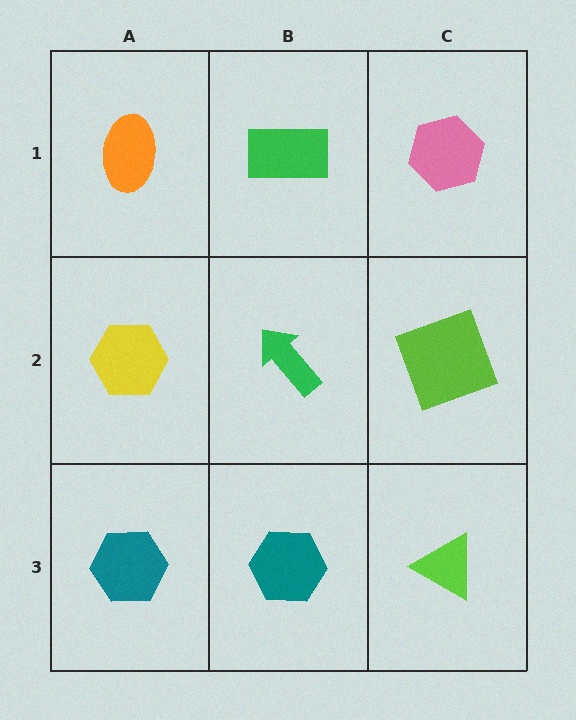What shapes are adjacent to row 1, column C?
A lime square (row 2, column C), a green rectangle (row 1, column B).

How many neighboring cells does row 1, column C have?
2.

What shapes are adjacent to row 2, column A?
An orange ellipse (row 1, column A), a teal hexagon (row 3, column A), a green arrow (row 2, column B).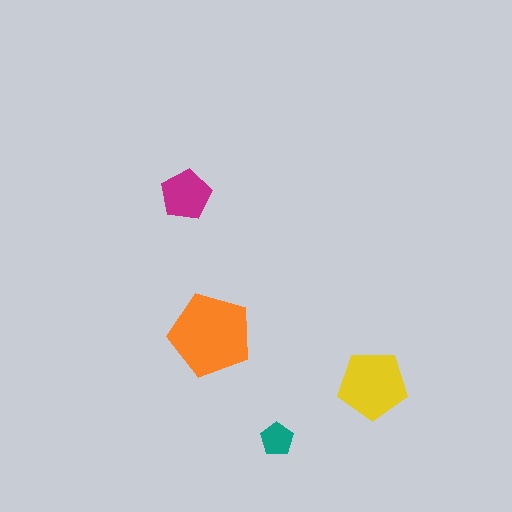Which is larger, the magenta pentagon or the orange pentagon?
The orange one.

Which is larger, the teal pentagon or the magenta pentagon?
The magenta one.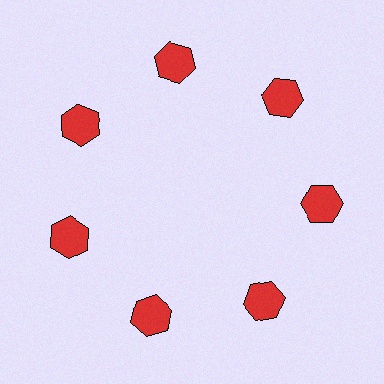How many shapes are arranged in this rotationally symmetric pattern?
There are 7 shapes, arranged in 7 groups of 1.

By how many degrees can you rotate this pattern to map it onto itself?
The pattern maps onto itself every 51 degrees of rotation.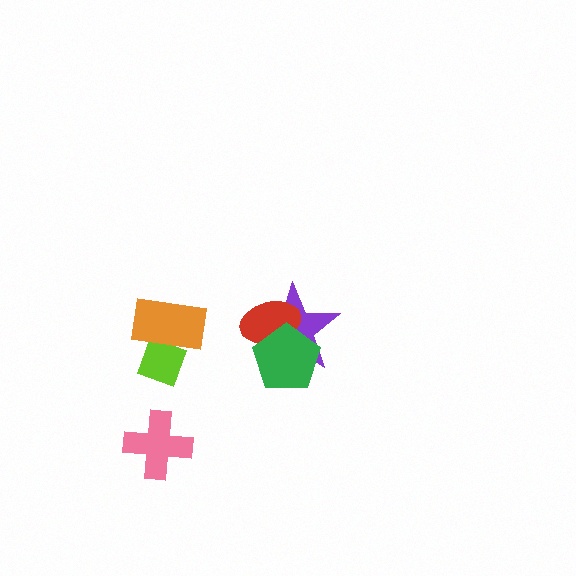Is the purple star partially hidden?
Yes, it is partially covered by another shape.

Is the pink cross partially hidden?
No, no other shape covers it.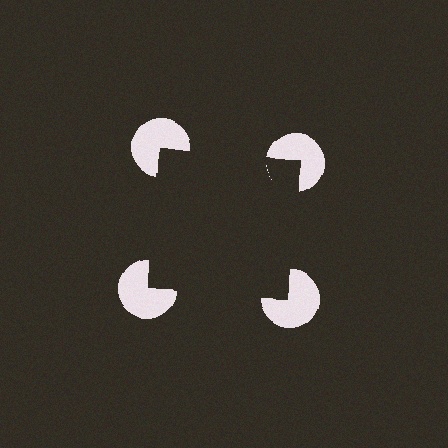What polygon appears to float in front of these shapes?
An illusory square — its edges are inferred from the aligned wedge cuts in the pac-man discs, not physically drawn.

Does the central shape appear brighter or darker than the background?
It typically appears slightly darker than the background, even though no actual brightness change is drawn.